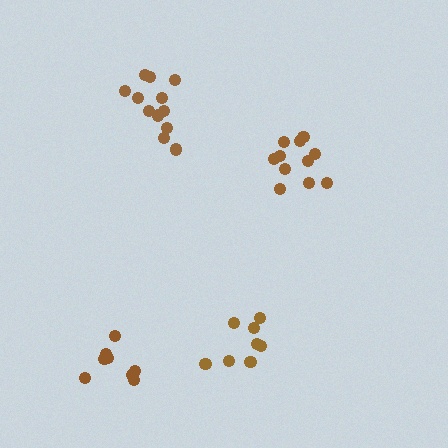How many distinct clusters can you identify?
There are 4 distinct clusters.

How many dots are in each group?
Group 1: 12 dots, Group 2: 8 dots, Group 3: 8 dots, Group 4: 11 dots (39 total).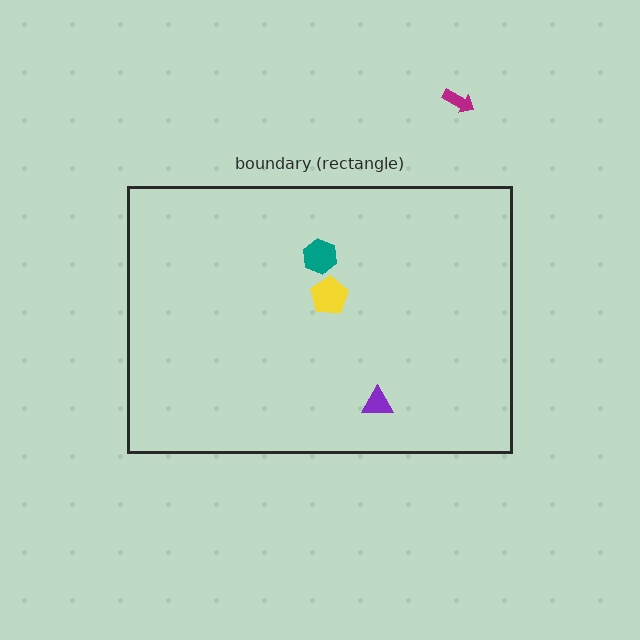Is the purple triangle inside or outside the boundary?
Inside.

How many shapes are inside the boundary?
3 inside, 1 outside.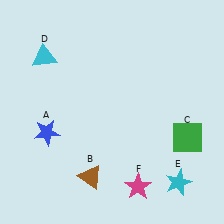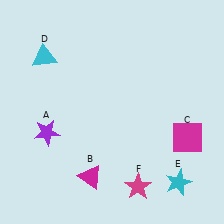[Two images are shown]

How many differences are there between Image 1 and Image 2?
There are 3 differences between the two images.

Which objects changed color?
A changed from blue to purple. B changed from brown to magenta. C changed from green to magenta.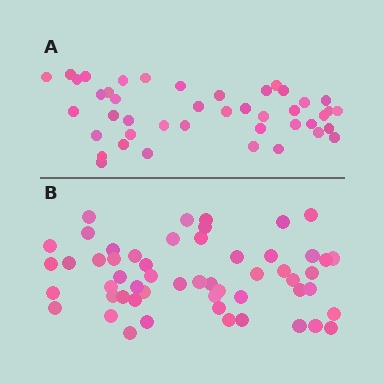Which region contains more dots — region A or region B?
Region B (the bottom region) has more dots.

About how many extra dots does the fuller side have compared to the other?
Region B has roughly 12 or so more dots than region A.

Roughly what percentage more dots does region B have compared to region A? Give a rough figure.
About 25% more.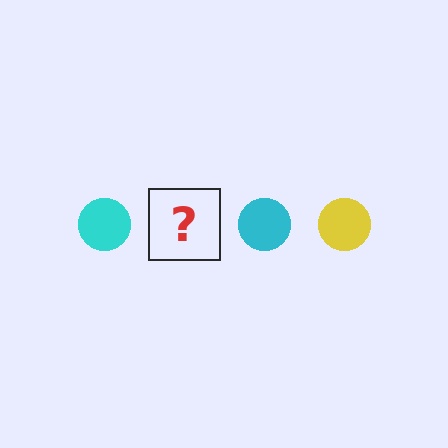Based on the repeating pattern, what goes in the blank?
The blank should be a yellow circle.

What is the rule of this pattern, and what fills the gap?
The rule is that the pattern cycles through cyan, yellow circles. The gap should be filled with a yellow circle.